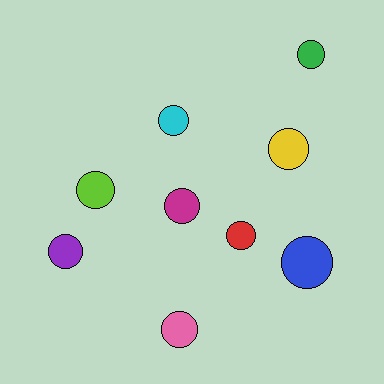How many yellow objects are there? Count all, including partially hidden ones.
There is 1 yellow object.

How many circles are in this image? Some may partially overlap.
There are 9 circles.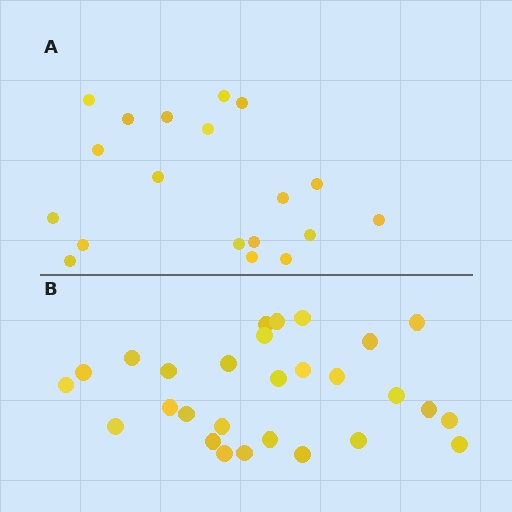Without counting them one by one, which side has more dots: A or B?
Region B (the bottom region) has more dots.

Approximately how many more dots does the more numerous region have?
Region B has roughly 8 or so more dots than region A.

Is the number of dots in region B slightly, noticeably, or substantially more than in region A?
Region B has substantially more. The ratio is roughly 1.5 to 1.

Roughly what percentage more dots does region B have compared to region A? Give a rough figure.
About 45% more.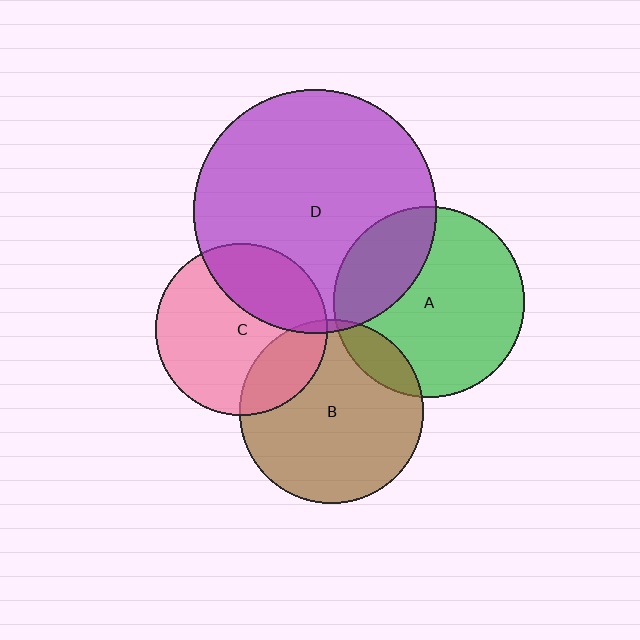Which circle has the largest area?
Circle D (purple).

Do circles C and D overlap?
Yes.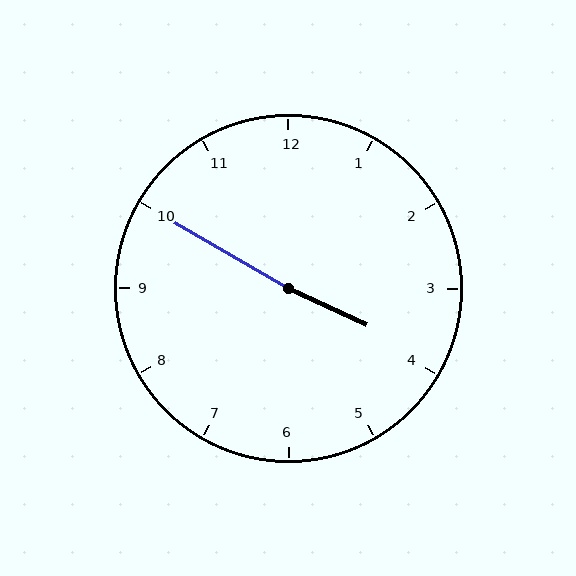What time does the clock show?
3:50.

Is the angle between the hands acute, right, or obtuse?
It is obtuse.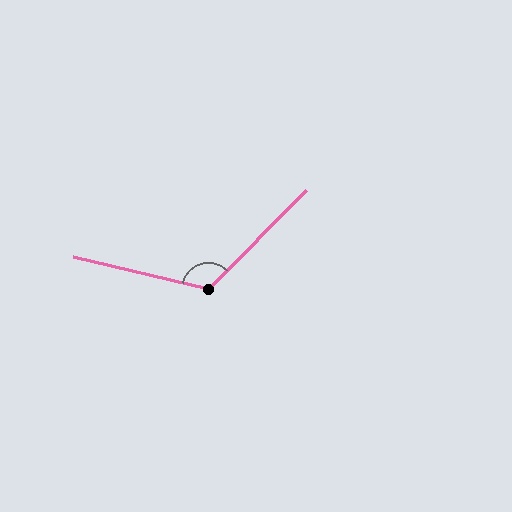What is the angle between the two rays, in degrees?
Approximately 121 degrees.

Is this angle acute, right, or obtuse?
It is obtuse.